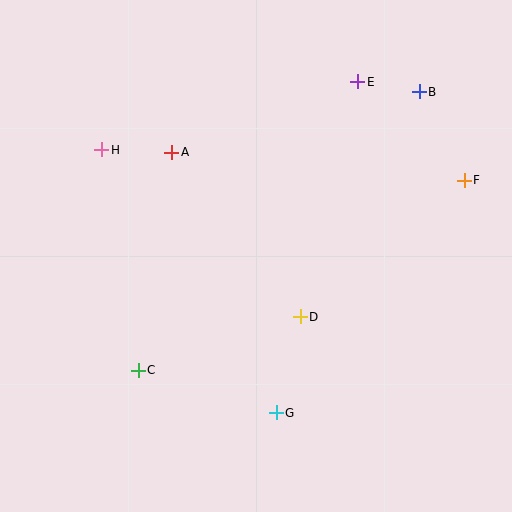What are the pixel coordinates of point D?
Point D is at (300, 317).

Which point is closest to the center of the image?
Point D at (300, 317) is closest to the center.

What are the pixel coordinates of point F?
Point F is at (464, 180).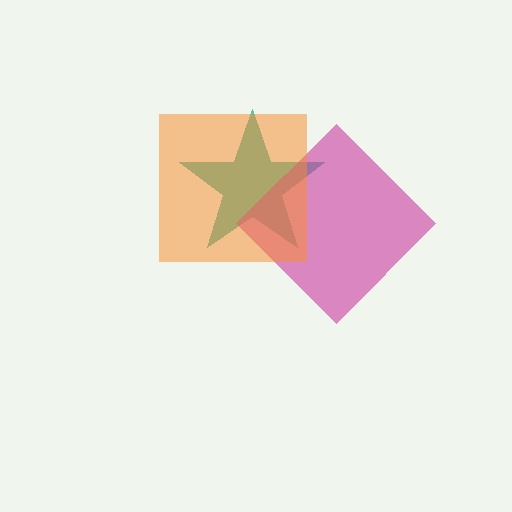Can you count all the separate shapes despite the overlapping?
Yes, there are 3 separate shapes.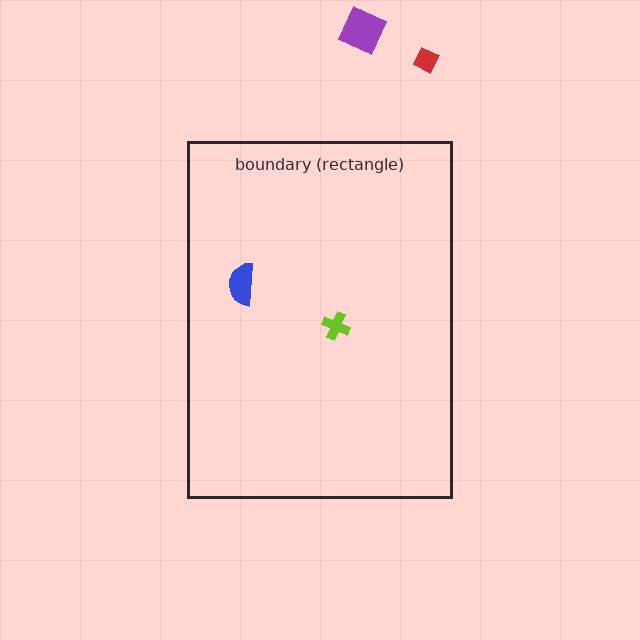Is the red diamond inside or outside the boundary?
Outside.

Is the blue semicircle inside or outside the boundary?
Inside.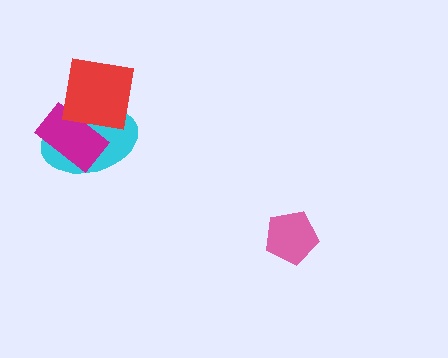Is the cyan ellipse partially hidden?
Yes, it is partially covered by another shape.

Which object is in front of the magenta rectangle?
The red square is in front of the magenta rectangle.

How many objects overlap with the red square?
2 objects overlap with the red square.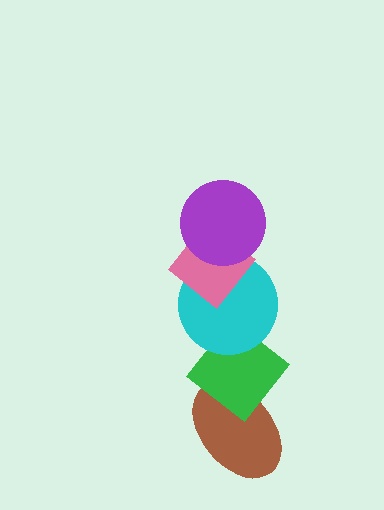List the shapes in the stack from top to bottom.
From top to bottom: the purple circle, the pink diamond, the cyan circle, the green diamond, the brown ellipse.